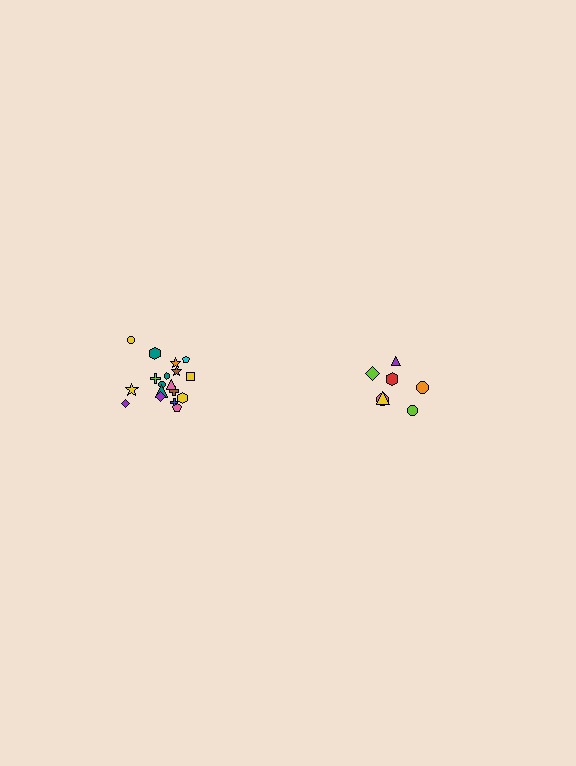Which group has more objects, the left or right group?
The left group.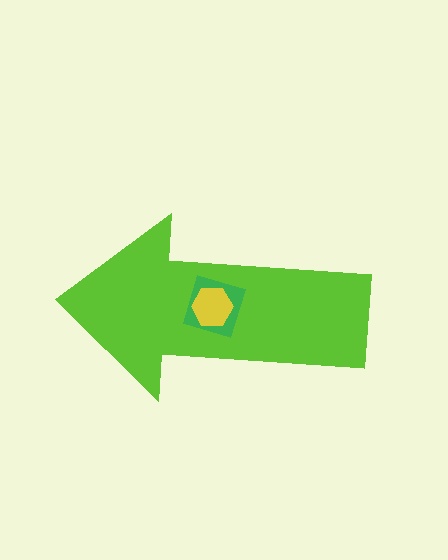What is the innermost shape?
The yellow hexagon.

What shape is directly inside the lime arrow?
The green square.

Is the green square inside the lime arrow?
Yes.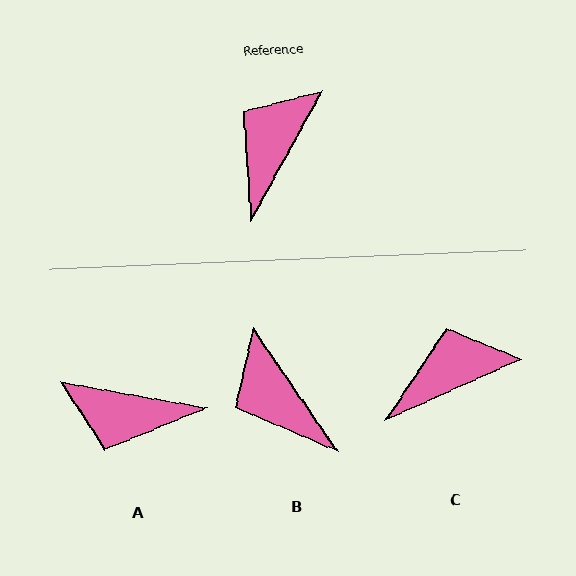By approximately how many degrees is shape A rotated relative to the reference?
Approximately 109 degrees counter-clockwise.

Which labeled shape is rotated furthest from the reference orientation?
A, about 109 degrees away.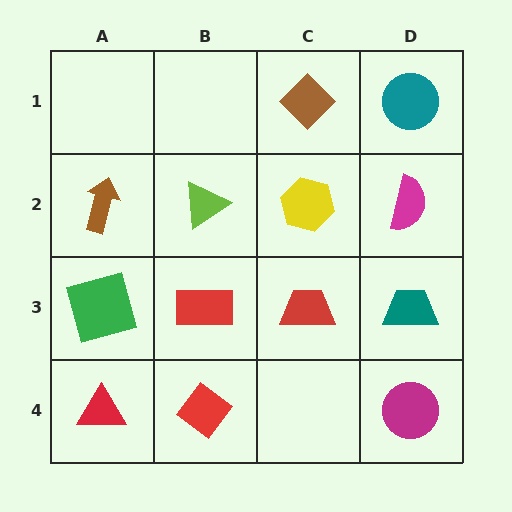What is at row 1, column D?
A teal circle.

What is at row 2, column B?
A lime triangle.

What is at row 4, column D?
A magenta circle.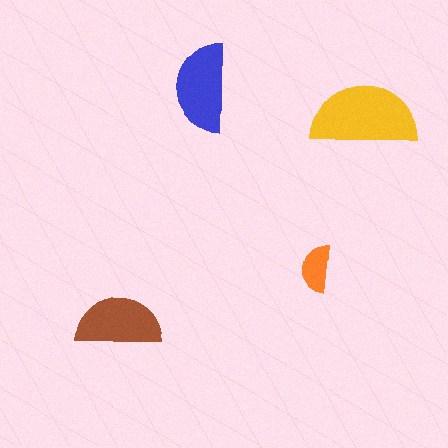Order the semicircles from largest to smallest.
the yellow one, the blue one, the brown one, the orange one.